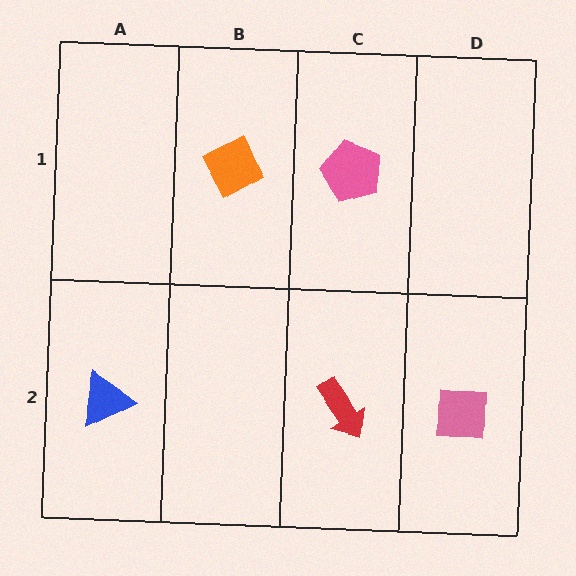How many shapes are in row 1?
2 shapes.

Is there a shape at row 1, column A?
No, that cell is empty.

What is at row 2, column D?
A pink square.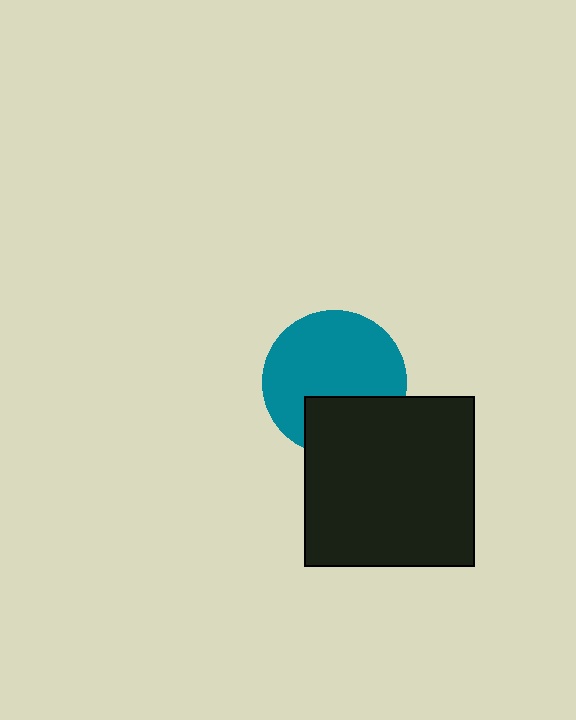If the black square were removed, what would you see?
You would see the complete teal circle.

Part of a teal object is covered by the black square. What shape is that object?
It is a circle.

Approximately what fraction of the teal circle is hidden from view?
Roughly 30% of the teal circle is hidden behind the black square.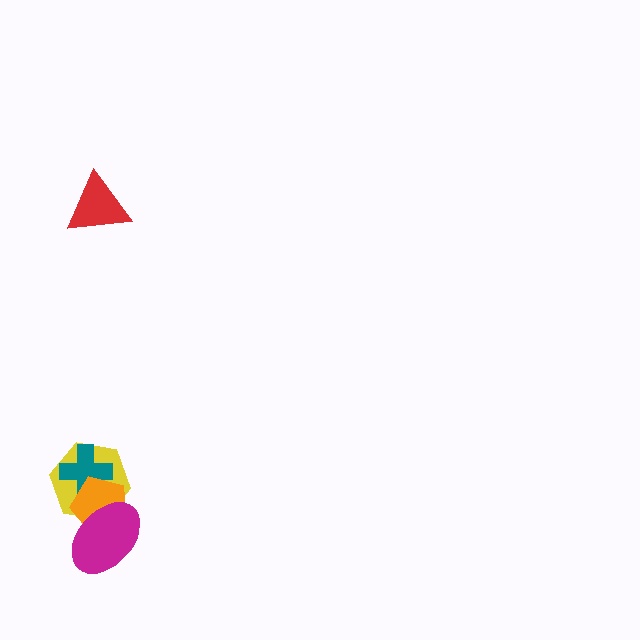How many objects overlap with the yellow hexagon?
3 objects overlap with the yellow hexagon.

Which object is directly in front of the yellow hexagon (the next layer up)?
The teal cross is directly in front of the yellow hexagon.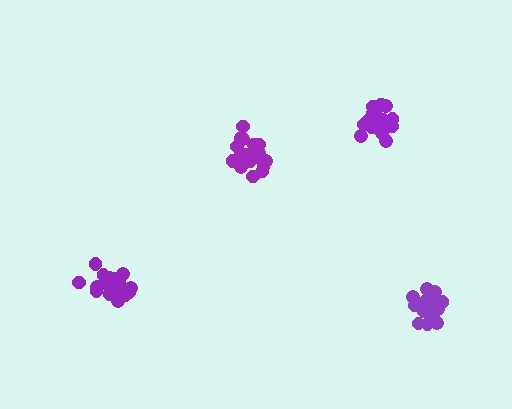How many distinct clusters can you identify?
There are 4 distinct clusters.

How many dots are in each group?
Group 1: 21 dots, Group 2: 20 dots, Group 3: 19 dots, Group 4: 20 dots (80 total).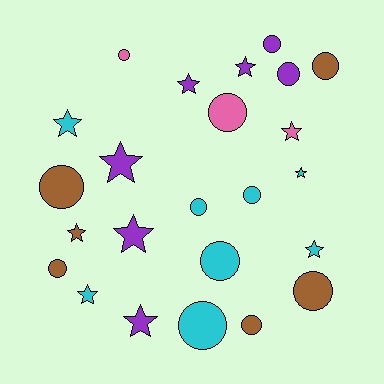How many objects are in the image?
There are 24 objects.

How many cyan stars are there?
There are 4 cyan stars.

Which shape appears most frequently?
Circle, with 13 objects.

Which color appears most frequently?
Cyan, with 8 objects.